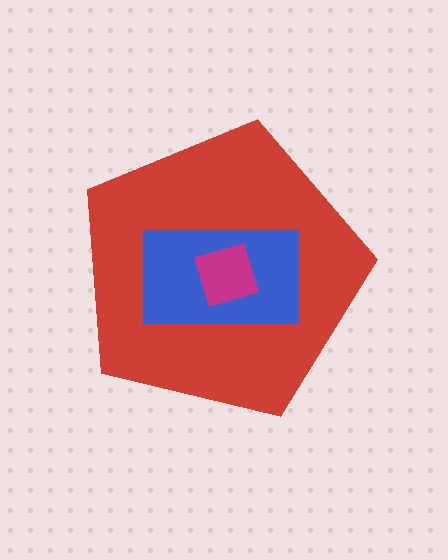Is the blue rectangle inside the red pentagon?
Yes.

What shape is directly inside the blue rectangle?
The magenta square.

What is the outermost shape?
The red pentagon.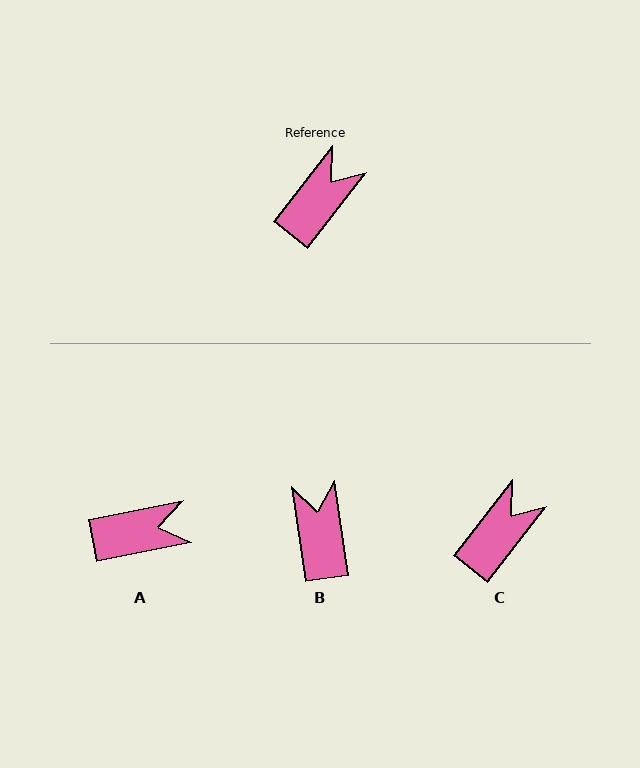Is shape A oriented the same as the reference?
No, it is off by about 41 degrees.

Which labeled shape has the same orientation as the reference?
C.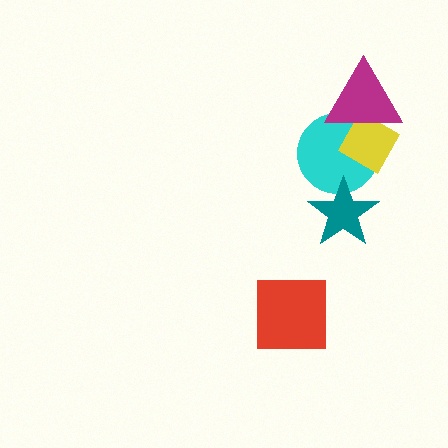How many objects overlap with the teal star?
1 object overlaps with the teal star.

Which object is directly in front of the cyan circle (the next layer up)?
The yellow diamond is directly in front of the cyan circle.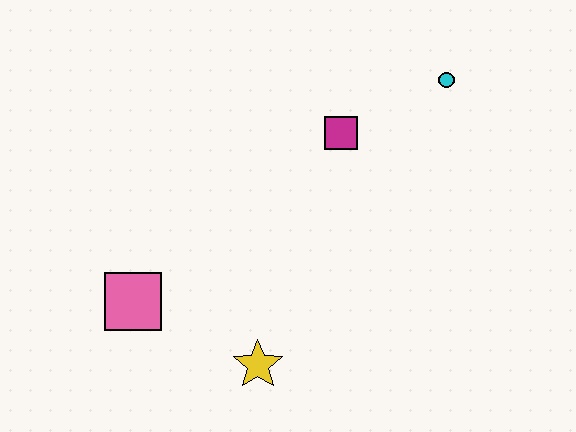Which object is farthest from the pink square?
The cyan circle is farthest from the pink square.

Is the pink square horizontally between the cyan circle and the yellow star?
No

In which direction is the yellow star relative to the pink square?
The yellow star is to the right of the pink square.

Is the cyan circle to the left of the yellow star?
No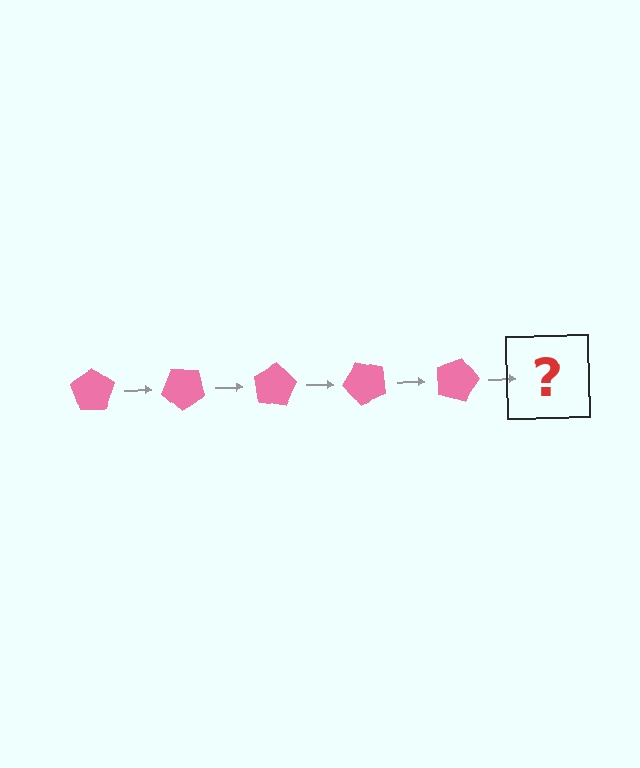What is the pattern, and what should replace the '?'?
The pattern is that the pentagon rotates 40 degrees each step. The '?' should be a pink pentagon rotated 200 degrees.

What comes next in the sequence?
The next element should be a pink pentagon rotated 200 degrees.